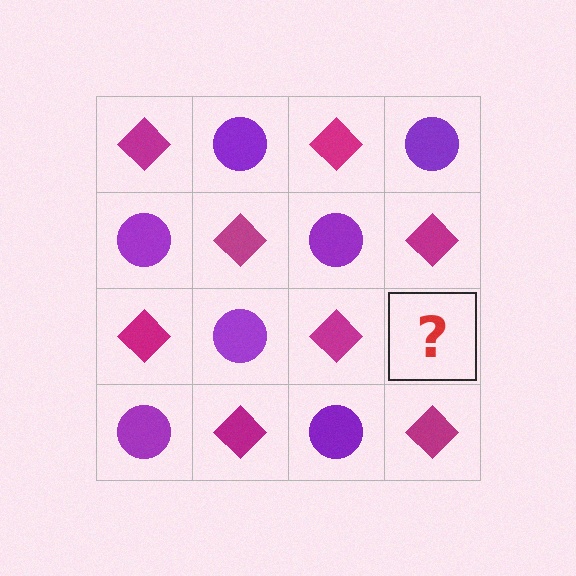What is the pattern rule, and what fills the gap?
The rule is that it alternates magenta diamond and purple circle in a checkerboard pattern. The gap should be filled with a purple circle.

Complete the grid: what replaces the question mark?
The question mark should be replaced with a purple circle.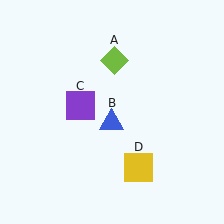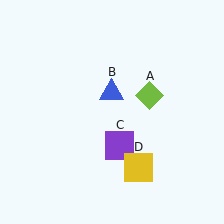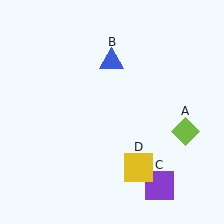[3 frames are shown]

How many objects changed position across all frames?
3 objects changed position: lime diamond (object A), blue triangle (object B), purple square (object C).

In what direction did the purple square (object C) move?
The purple square (object C) moved down and to the right.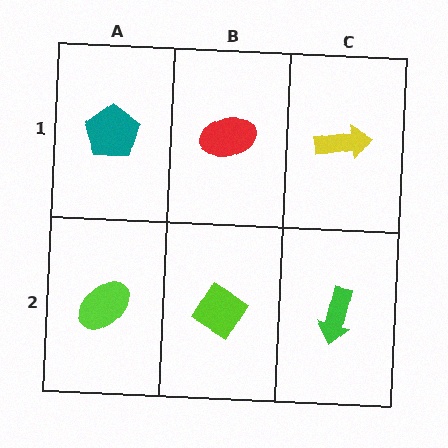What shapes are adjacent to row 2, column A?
A teal pentagon (row 1, column A), a lime diamond (row 2, column B).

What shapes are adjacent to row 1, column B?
A lime diamond (row 2, column B), a teal pentagon (row 1, column A), a yellow arrow (row 1, column C).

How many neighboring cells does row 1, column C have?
2.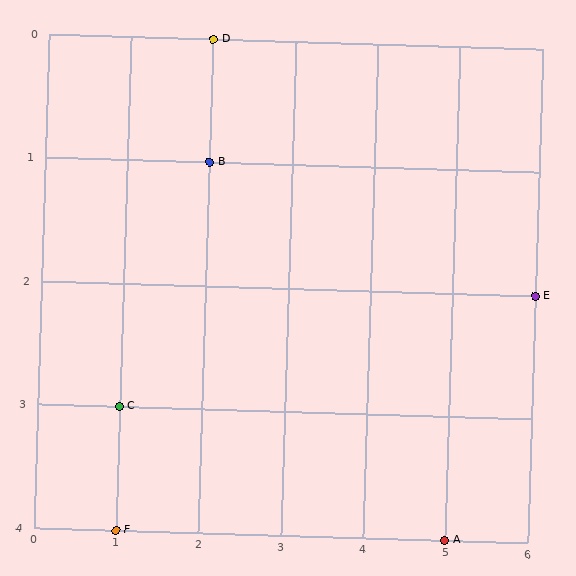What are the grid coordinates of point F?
Point F is at grid coordinates (1, 4).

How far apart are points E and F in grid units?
Points E and F are 5 columns and 2 rows apart (about 5.4 grid units diagonally).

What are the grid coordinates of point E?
Point E is at grid coordinates (6, 2).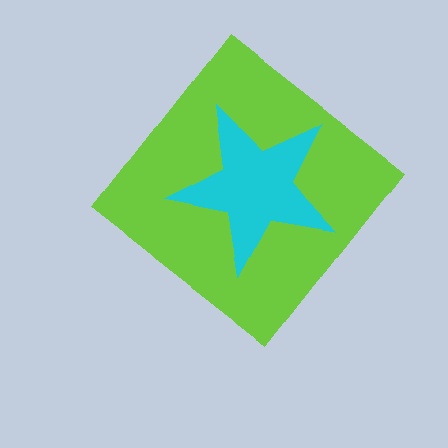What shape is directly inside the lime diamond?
The cyan star.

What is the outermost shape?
The lime diamond.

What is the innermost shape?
The cyan star.